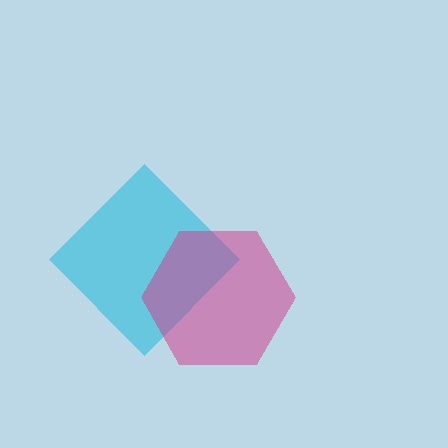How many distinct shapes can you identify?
There are 2 distinct shapes: a cyan diamond, a magenta hexagon.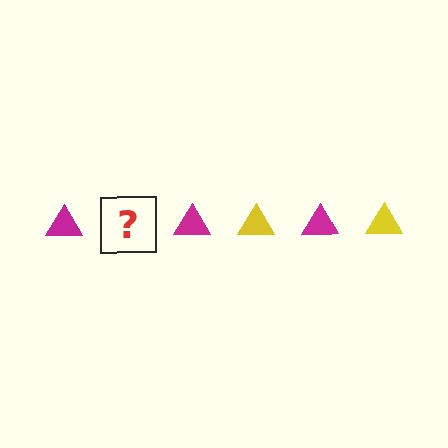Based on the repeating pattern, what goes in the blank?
The blank should be a yellow triangle.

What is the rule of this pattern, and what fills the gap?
The rule is that the pattern cycles through magenta, yellow triangles. The gap should be filled with a yellow triangle.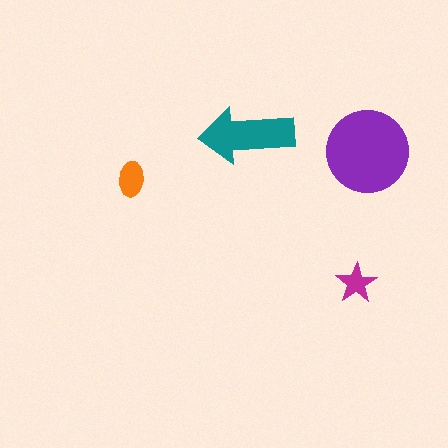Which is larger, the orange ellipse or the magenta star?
The orange ellipse.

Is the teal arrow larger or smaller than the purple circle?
Smaller.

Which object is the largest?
The purple circle.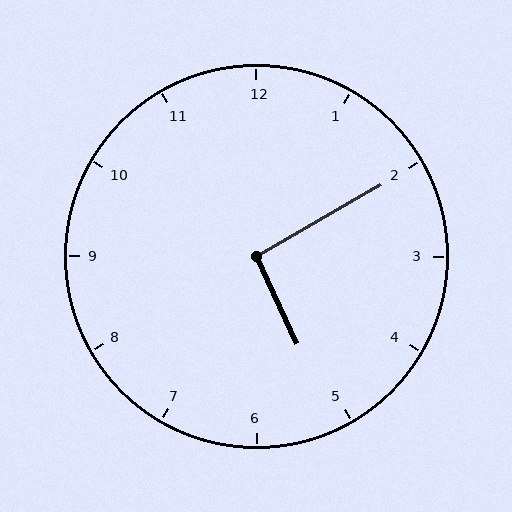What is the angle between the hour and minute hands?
Approximately 95 degrees.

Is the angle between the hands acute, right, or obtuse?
It is right.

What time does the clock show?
5:10.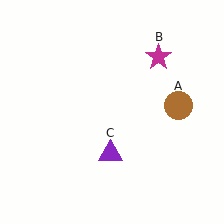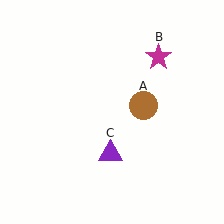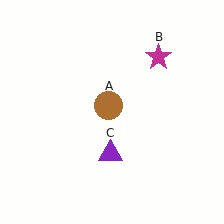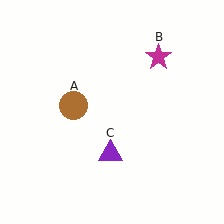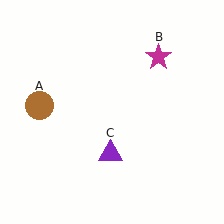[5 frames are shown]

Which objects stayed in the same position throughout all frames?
Magenta star (object B) and purple triangle (object C) remained stationary.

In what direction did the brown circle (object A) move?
The brown circle (object A) moved left.